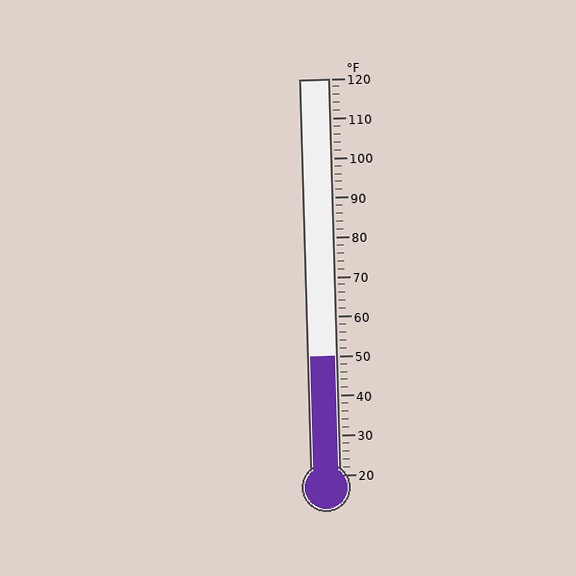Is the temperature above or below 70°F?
The temperature is below 70°F.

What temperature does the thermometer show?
The thermometer shows approximately 50°F.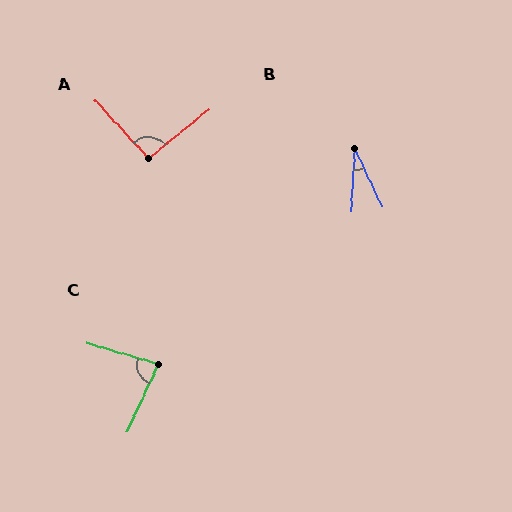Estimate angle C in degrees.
Approximately 82 degrees.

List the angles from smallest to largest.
B (27°), C (82°), A (94°).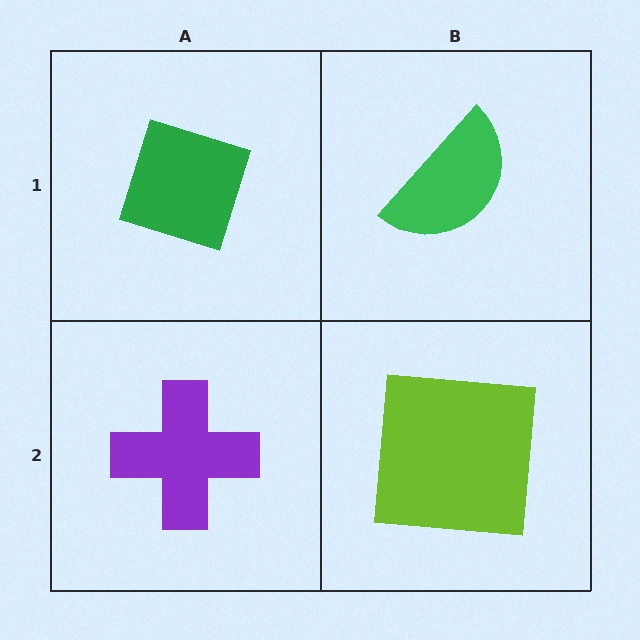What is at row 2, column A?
A purple cross.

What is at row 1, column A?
A green diamond.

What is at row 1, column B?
A green semicircle.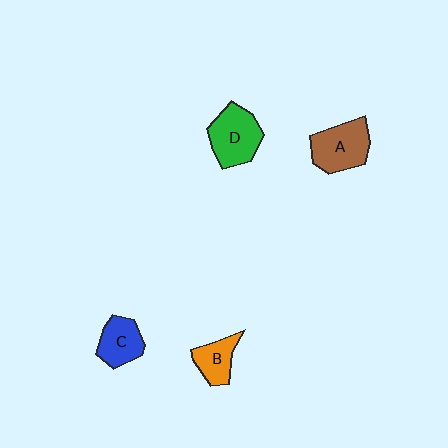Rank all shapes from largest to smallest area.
From largest to smallest: D (green), A (brown), C (blue), B (orange).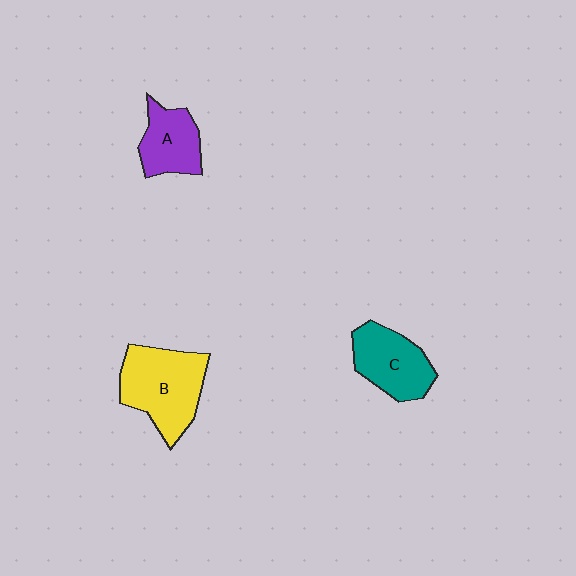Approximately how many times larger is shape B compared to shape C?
Approximately 1.3 times.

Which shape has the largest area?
Shape B (yellow).